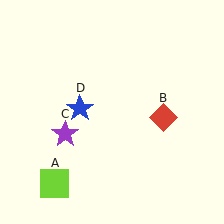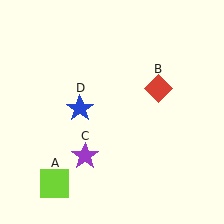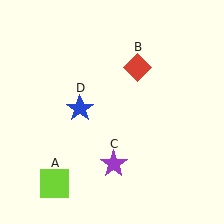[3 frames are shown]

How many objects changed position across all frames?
2 objects changed position: red diamond (object B), purple star (object C).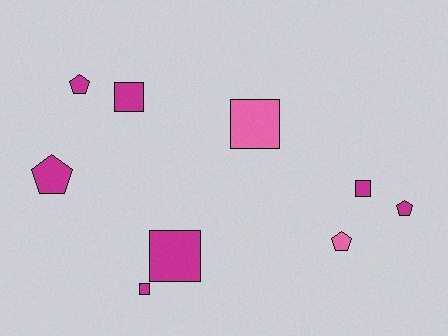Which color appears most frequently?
Magenta, with 7 objects.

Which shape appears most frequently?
Square, with 5 objects.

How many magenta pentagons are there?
There are 3 magenta pentagons.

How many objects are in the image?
There are 9 objects.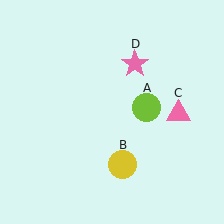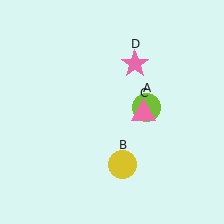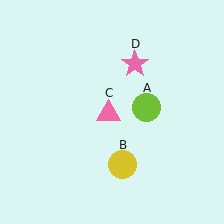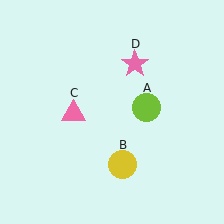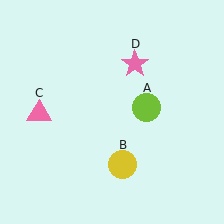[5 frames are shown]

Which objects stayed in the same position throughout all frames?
Lime circle (object A) and yellow circle (object B) and pink star (object D) remained stationary.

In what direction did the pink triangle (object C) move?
The pink triangle (object C) moved left.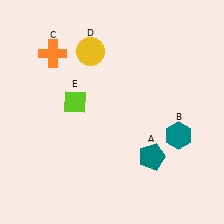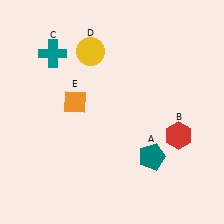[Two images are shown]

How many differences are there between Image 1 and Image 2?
There are 3 differences between the two images.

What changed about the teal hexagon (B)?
In Image 1, B is teal. In Image 2, it changed to red.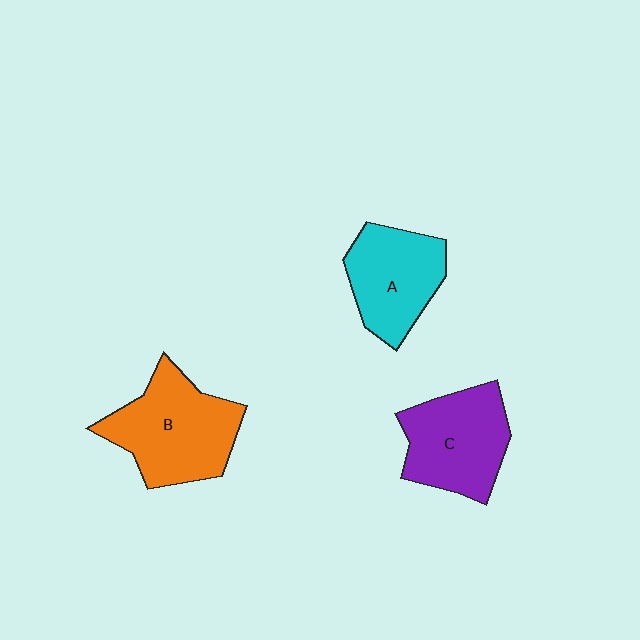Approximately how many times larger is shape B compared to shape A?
Approximately 1.3 times.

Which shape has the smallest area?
Shape A (cyan).